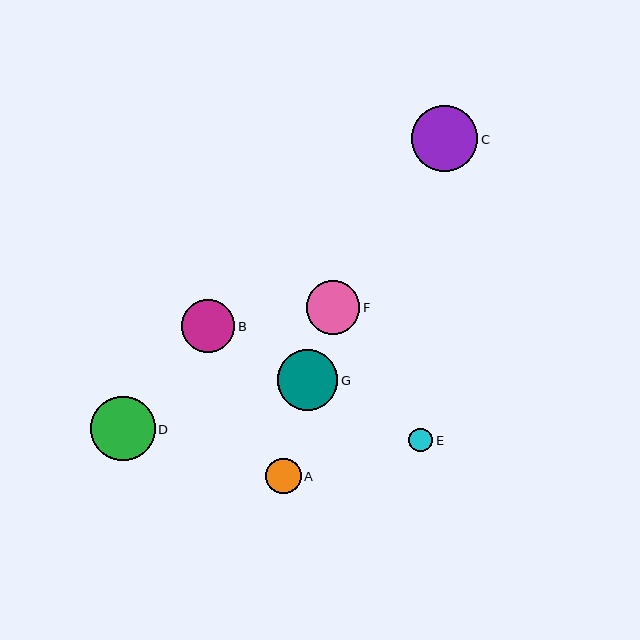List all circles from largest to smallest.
From largest to smallest: C, D, G, B, F, A, E.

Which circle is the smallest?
Circle E is the smallest with a size of approximately 24 pixels.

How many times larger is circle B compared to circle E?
Circle B is approximately 2.3 times the size of circle E.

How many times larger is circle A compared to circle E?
Circle A is approximately 1.5 times the size of circle E.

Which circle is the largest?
Circle C is the largest with a size of approximately 66 pixels.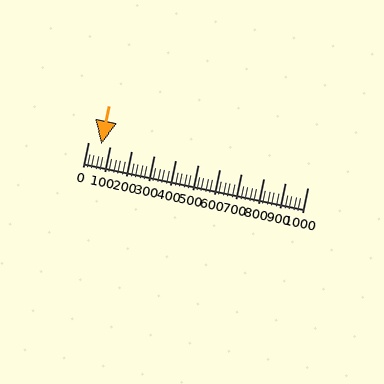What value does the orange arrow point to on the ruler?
The orange arrow points to approximately 60.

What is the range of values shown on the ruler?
The ruler shows values from 0 to 1000.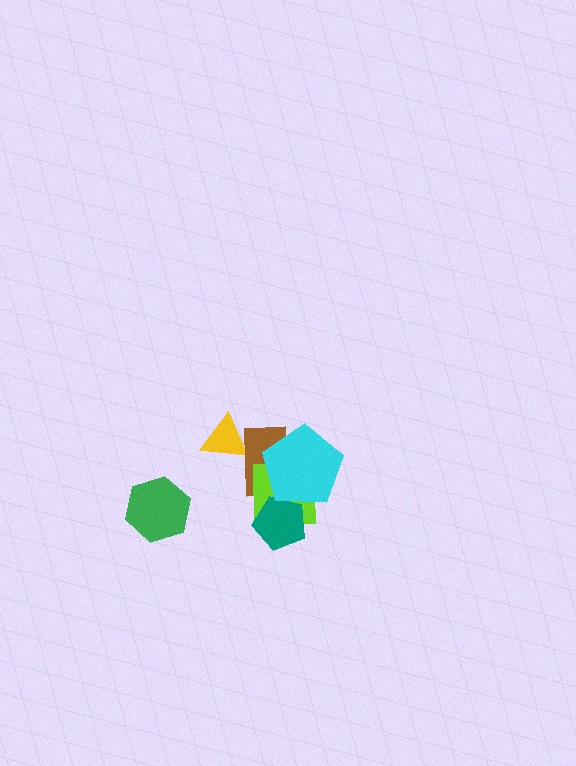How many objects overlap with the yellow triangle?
1 object overlaps with the yellow triangle.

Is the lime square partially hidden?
Yes, it is partially covered by another shape.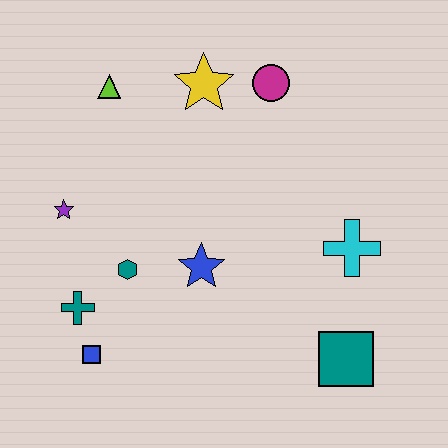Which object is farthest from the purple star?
The teal square is farthest from the purple star.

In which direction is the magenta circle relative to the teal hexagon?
The magenta circle is above the teal hexagon.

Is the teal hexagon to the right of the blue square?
Yes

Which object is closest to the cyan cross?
The teal square is closest to the cyan cross.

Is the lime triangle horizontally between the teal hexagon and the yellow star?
No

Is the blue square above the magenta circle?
No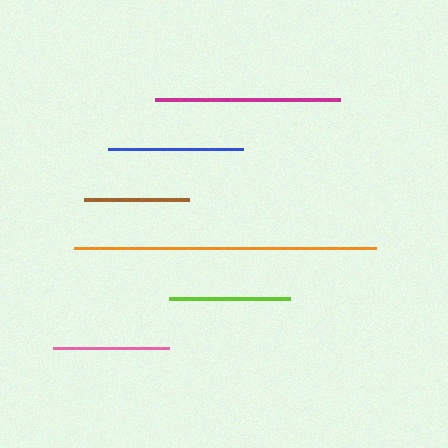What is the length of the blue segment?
The blue segment is approximately 135 pixels long.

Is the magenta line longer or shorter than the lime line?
The magenta line is longer than the lime line.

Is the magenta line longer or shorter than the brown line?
The magenta line is longer than the brown line.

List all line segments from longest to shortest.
From longest to shortest: orange, magenta, blue, lime, pink, brown.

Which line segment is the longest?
The orange line is the longest at approximately 303 pixels.